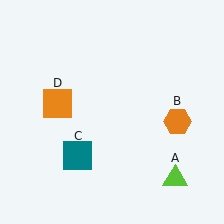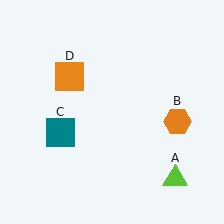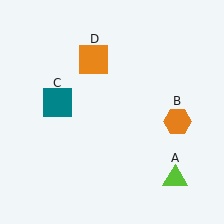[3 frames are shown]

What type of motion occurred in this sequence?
The teal square (object C), orange square (object D) rotated clockwise around the center of the scene.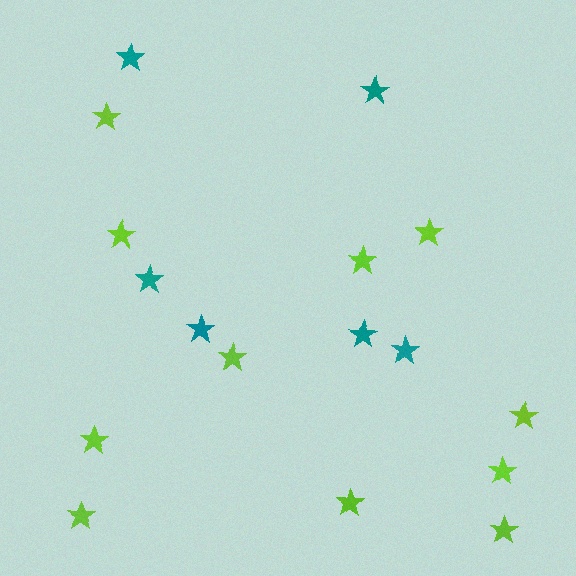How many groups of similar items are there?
There are 2 groups: one group of lime stars (11) and one group of teal stars (6).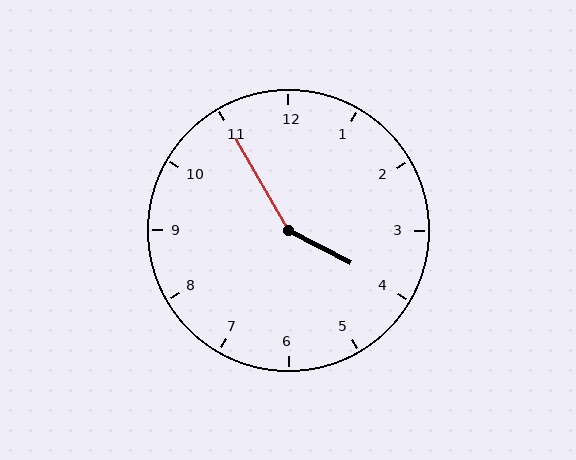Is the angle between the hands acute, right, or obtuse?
It is obtuse.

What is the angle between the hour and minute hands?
Approximately 148 degrees.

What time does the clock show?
3:55.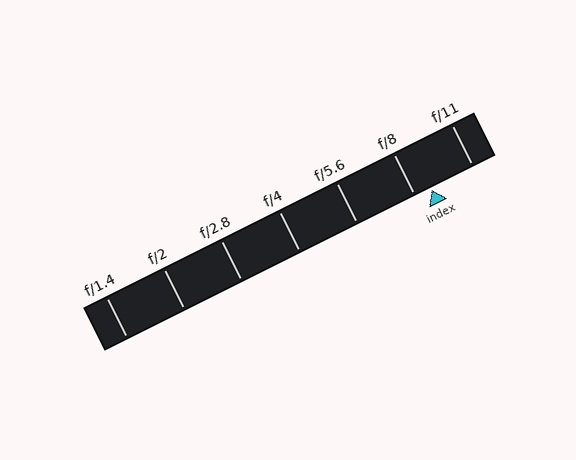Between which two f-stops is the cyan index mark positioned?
The index mark is between f/8 and f/11.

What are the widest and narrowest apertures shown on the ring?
The widest aperture shown is f/1.4 and the narrowest is f/11.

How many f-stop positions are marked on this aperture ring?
There are 7 f-stop positions marked.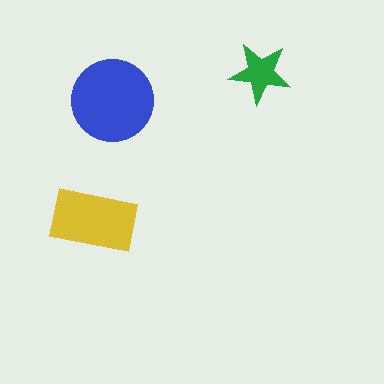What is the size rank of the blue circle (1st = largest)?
1st.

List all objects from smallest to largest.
The green star, the yellow rectangle, the blue circle.